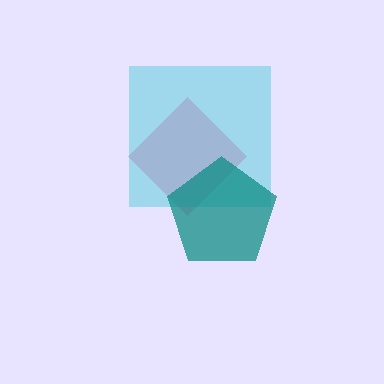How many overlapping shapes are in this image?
There are 3 overlapping shapes in the image.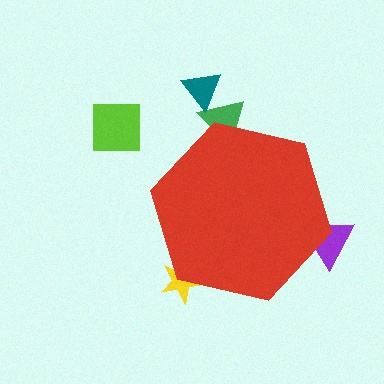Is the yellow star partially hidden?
Yes, the yellow star is partially hidden behind the red hexagon.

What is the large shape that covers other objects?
A red hexagon.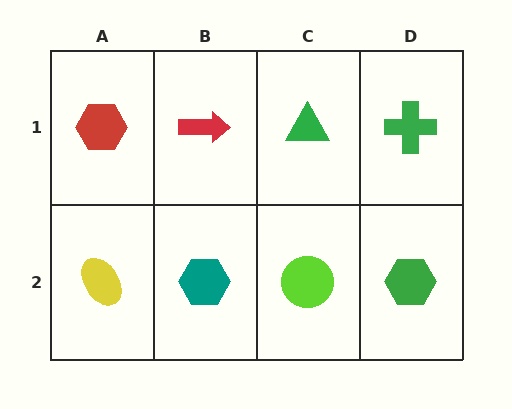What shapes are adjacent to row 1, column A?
A yellow ellipse (row 2, column A), a red arrow (row 1, column B).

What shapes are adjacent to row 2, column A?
A red hexagon (row 1, column A), a teal hexagon (row 2, column B).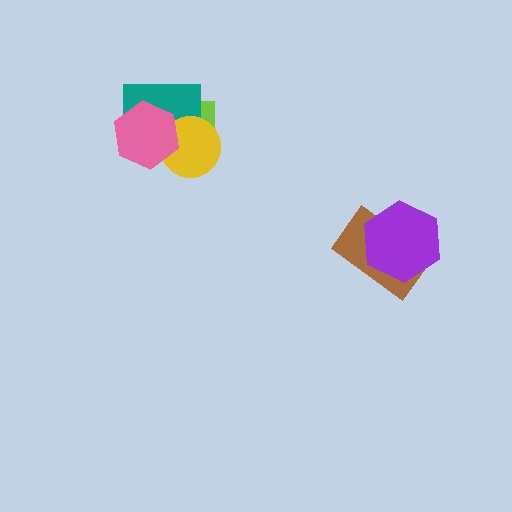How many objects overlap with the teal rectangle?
3 objects overlap with the teal rectangle.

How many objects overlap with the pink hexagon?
3 objects overlap with the pink hexagon.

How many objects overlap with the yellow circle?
3 objects overlap with the yellow circle.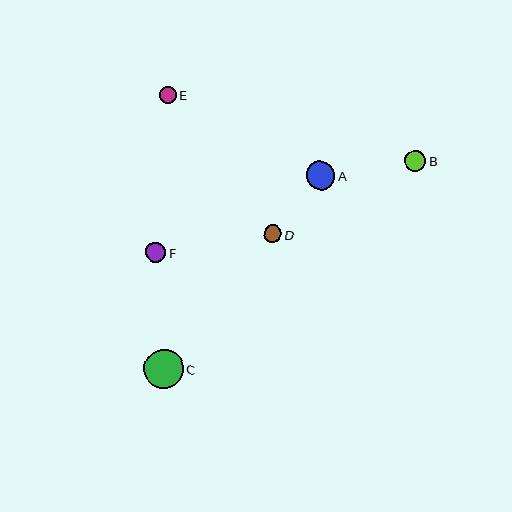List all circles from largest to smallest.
From largest to smallest: C, A, B, F, D, E.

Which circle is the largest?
Circle C is the largest with a size of approximately 40 pixels.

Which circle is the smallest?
Circle E is the smallest with a size of approximately 16 pixels.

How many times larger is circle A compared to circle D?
Circle A is approximately 1.7 times the size of circle D.